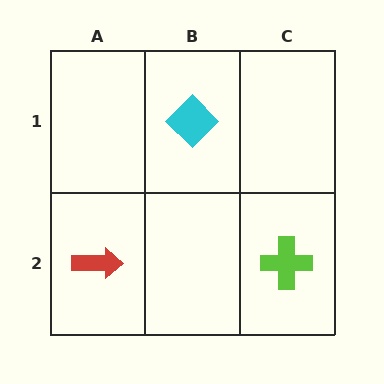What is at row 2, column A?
A red arrow.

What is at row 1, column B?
A cyan diamond.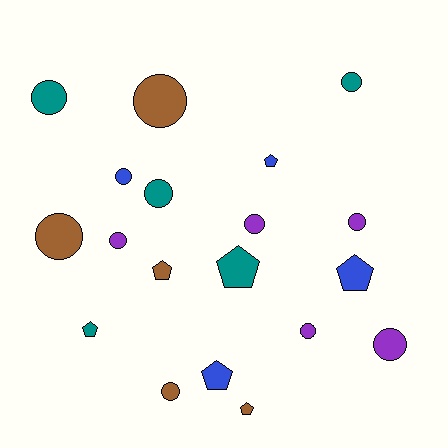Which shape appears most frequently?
Circle, with 12 objects.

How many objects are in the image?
There are 19 objects.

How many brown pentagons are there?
There are 2 brown pentagons.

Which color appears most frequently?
Purple, with 5 objects.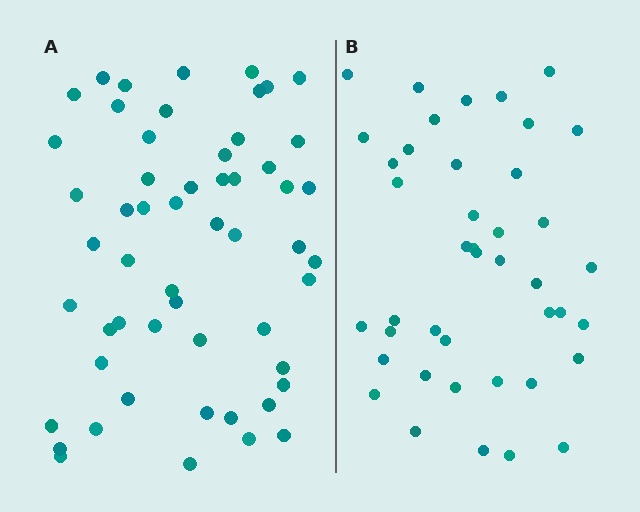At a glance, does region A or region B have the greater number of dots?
Region A (the left region) has more dots.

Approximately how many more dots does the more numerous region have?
Region A has approximately 15 more dots than region B.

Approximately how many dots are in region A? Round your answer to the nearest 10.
About 60 dots. (The exact count is 55, which rounds to 60.)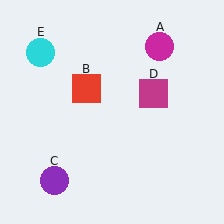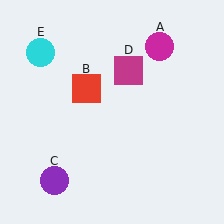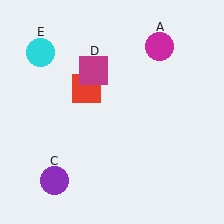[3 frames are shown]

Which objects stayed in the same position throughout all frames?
Magenta circle (object A) and red square (object B) and purple circle (object C) and cyan circle (object E) remained stationary.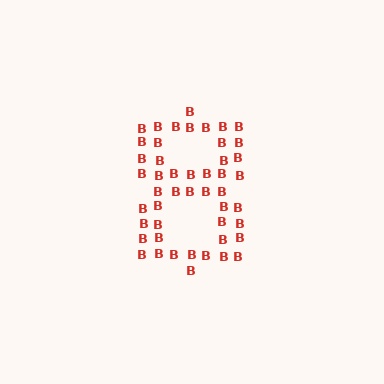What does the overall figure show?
The overall figure shows the digit 8.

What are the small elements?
The small elements are letter B's.